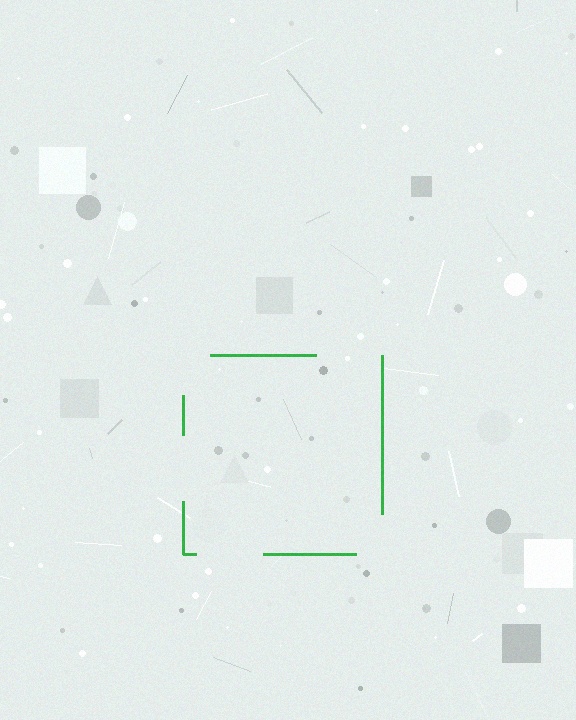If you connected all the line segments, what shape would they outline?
They would outline a square.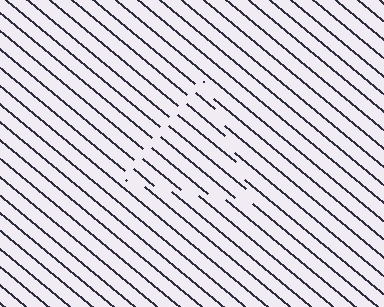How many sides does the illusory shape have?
3 sides — the line-ends trace a triangle.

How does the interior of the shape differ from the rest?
The interior of the shape contains the same grating, shifted by half a period — the contour is defined by the phase discontinuity where line-ends from the inner and outer gratings abut.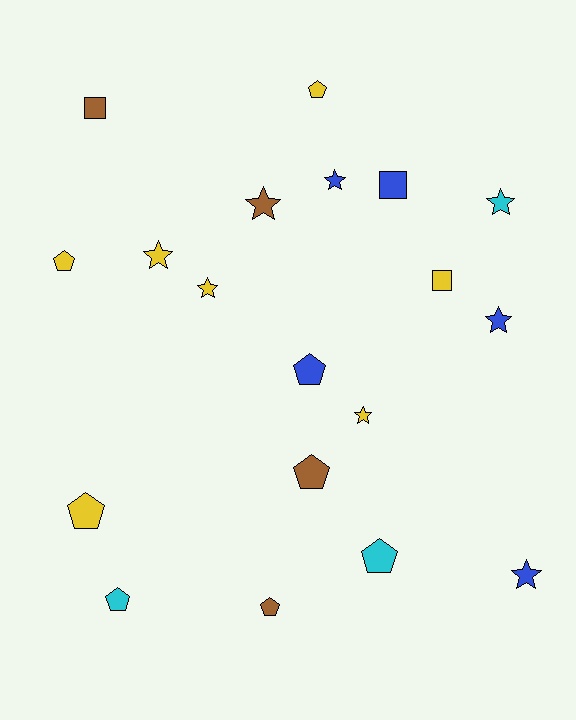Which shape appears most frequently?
Star, with 8 objects.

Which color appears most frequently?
Yellow, with 7 objects.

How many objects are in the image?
There are 19 objects.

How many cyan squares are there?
There are no cyan squares.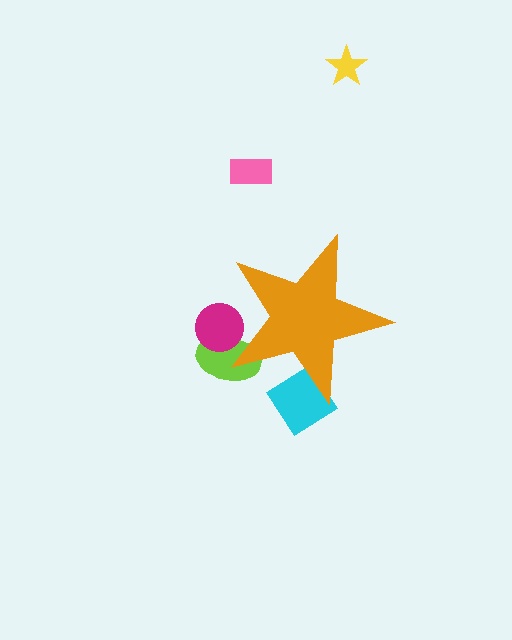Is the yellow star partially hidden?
No, the yellow star is fully visible.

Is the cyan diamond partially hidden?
Yes, the cyan diamond is partially hidden behind the orange star.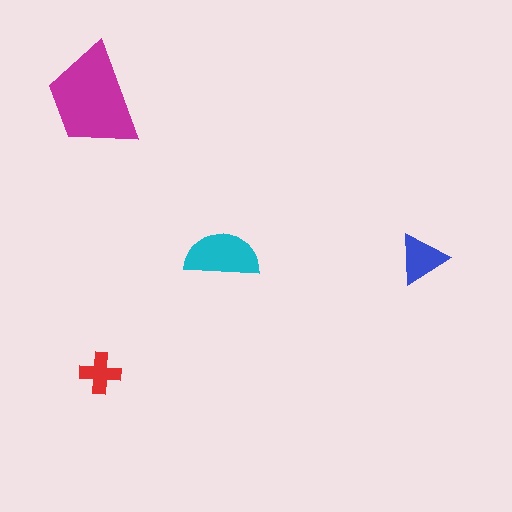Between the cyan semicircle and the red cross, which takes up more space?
The cyan semicircle.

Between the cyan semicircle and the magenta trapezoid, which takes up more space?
The magenta trapezoid.